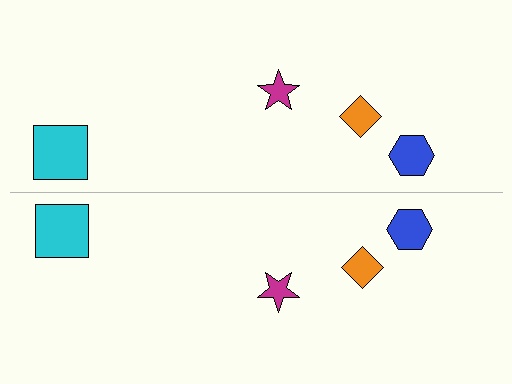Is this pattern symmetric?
Yes, this pattern has bilateral (reflection) symmetry.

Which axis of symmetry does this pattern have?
The pattern has a horizontal axis of symmetry running through the center of the image.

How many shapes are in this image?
There are 8 shapes in this image.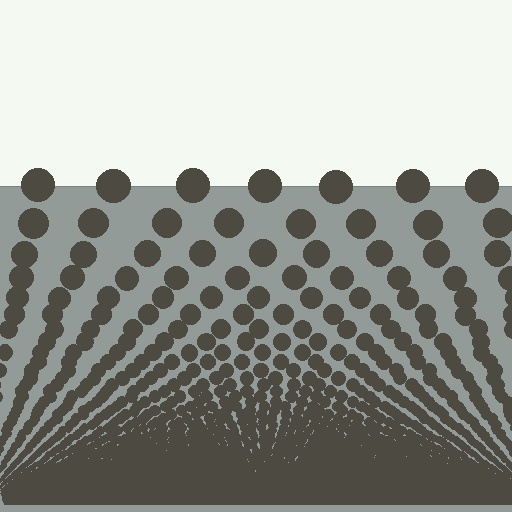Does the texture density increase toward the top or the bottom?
Density increases toward the bottom.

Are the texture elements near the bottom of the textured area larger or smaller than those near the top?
Smaller. The gradient is inverted — elements near the bottom are smaller and denser.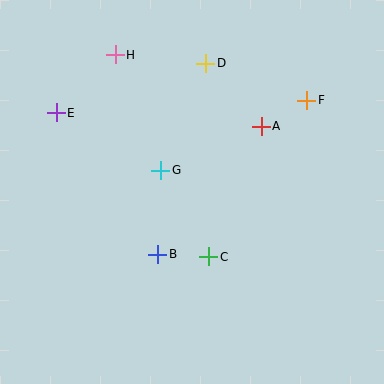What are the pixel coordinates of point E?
Point E is at (56, 113).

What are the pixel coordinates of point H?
Point H is at (115, 55).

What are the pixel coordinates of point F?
Point F is at (307, 100).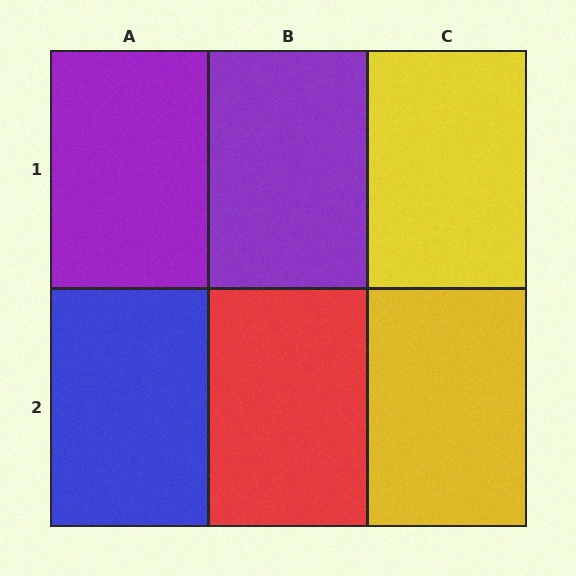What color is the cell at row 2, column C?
Yellow.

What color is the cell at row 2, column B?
Red.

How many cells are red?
1 cell is red.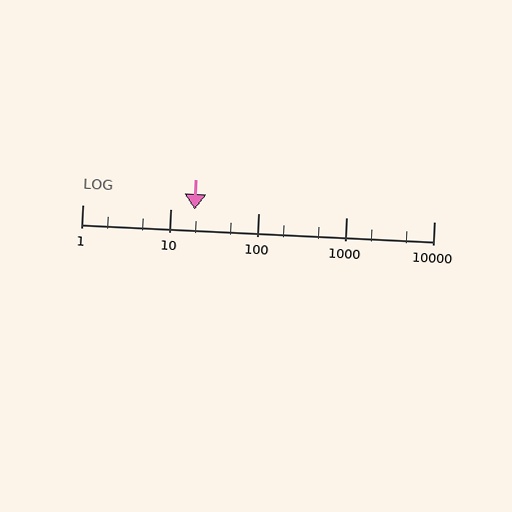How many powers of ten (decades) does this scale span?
The scale spans 4 decades, from 1 to 10000.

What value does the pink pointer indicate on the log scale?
The pointer indicates approximately 19.